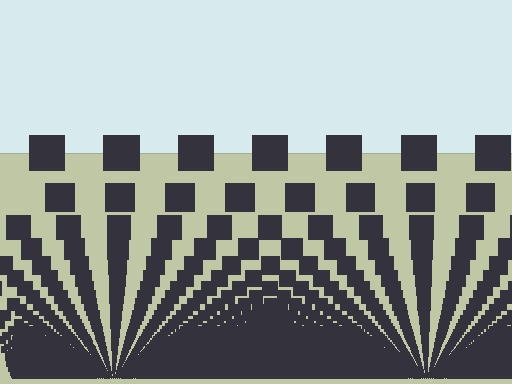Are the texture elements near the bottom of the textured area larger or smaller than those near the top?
Smaller. The gradient is inverted — elements near the bottom are smaller and denser.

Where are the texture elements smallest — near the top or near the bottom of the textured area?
Near the bottom.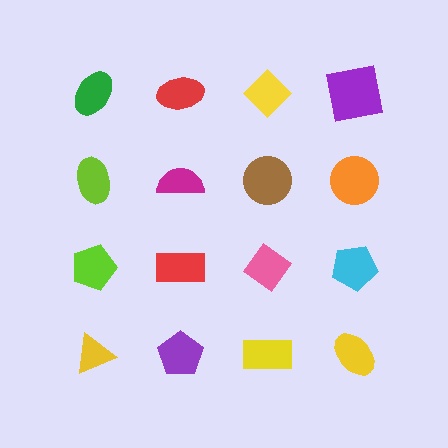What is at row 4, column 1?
A yellow triangle.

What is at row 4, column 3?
A yellow rectangle.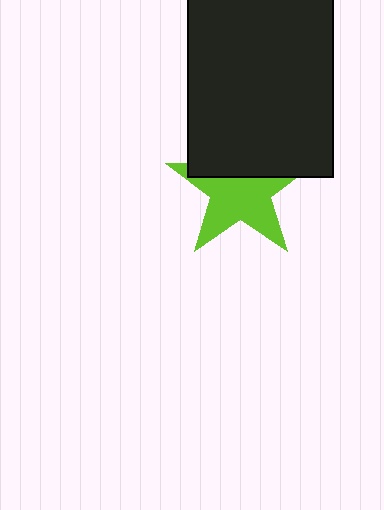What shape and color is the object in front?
The object in front is a black rectangle.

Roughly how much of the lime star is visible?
About half of it is visible (roughly 63%).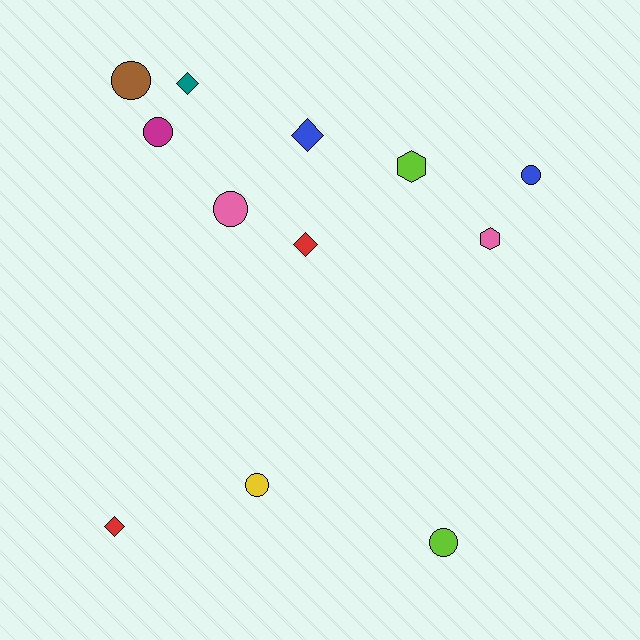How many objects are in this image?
There are 12 objects.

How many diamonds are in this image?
There are 4 diamonds.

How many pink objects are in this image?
There are 2 pink objects.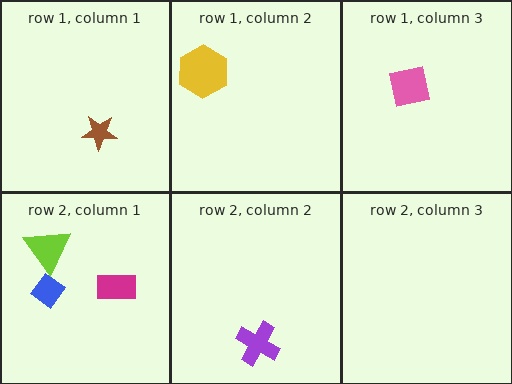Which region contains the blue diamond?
The row 2, column 1 region.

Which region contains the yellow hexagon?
The row 1, column 2 region.